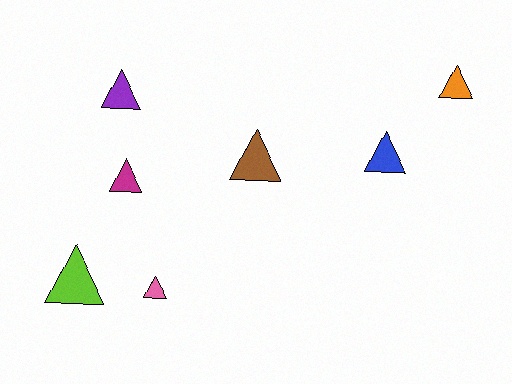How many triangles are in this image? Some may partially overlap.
There are 7 triangles.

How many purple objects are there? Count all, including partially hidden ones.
There is 1 purple object.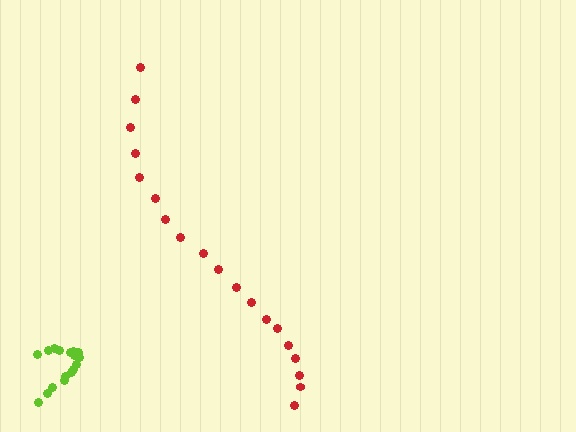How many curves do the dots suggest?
There are 2 distinct paths.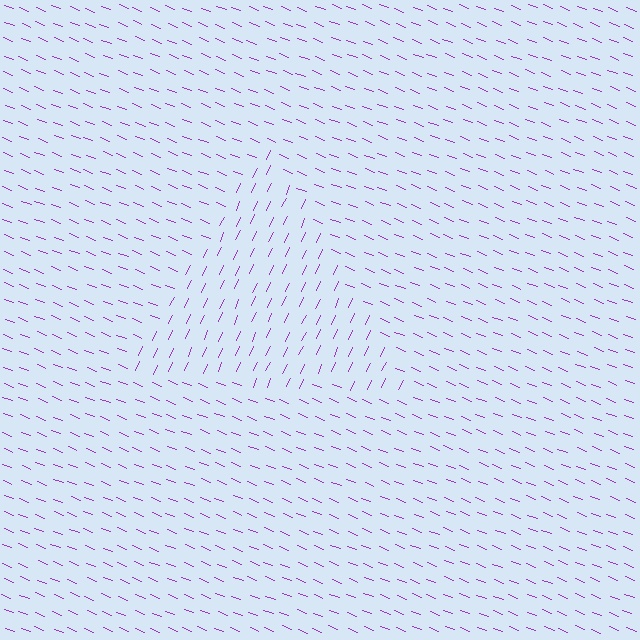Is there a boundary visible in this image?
Yes, there is a texture boundary formed by a change in line orientation.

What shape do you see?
I see a triangle.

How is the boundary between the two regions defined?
The boundary is defined purely by a change in line orientation (approximately 87 degrees difference). All lines are the same color and thickness.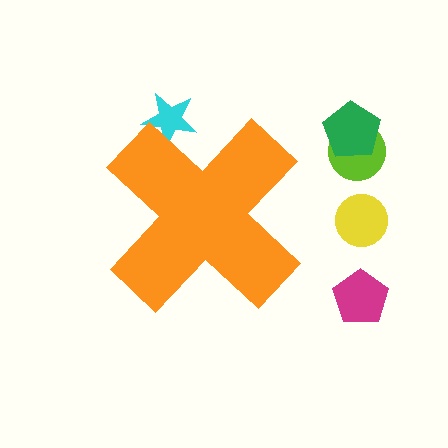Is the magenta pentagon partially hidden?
No, the magenta pentagon is fully visible.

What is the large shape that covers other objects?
An orange cross.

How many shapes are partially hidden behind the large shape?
1 shape is partially hidden.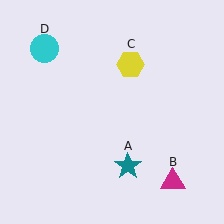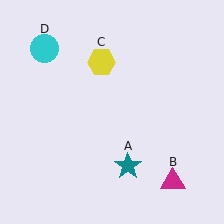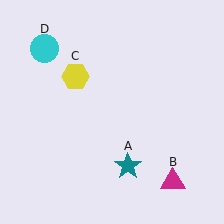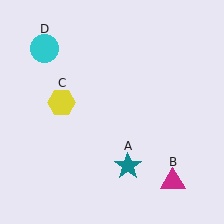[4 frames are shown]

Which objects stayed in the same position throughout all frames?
Teal star (object A) and magenta triangle (object B) and cyan circle (object D) remained stationary.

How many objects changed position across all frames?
1 object changed position: yellow hexagon (object C).